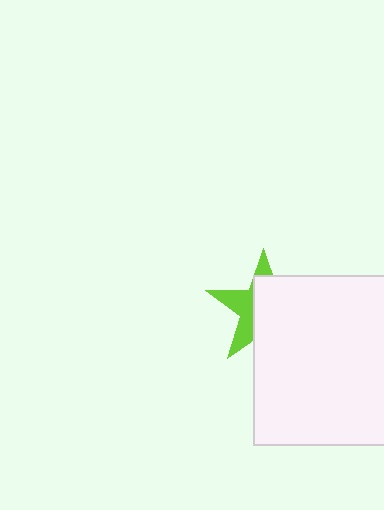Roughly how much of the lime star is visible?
A small part of it is visible (roughly 39%).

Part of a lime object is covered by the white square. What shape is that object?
It is a star.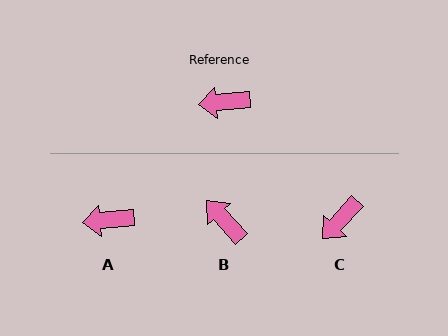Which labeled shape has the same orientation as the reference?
A.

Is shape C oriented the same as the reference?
No, it is off by about 42 degrees.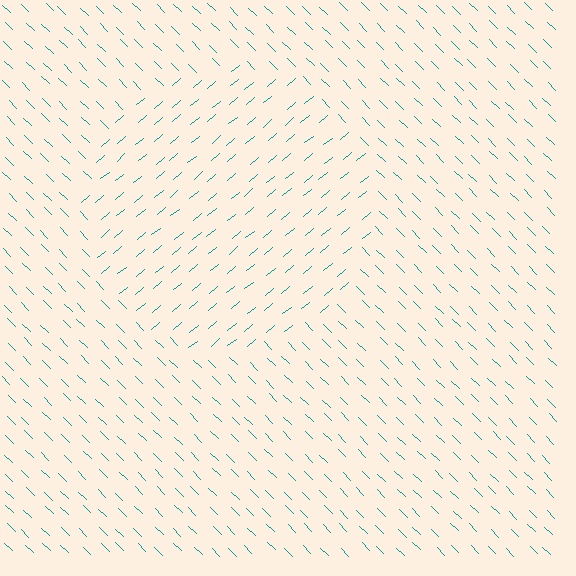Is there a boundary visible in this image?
Yes, there is a texture boundary formed by a change in line orientation.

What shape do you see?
I see a circle.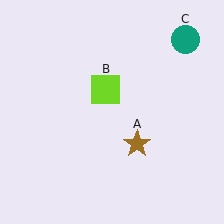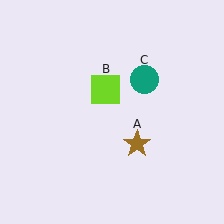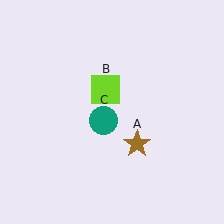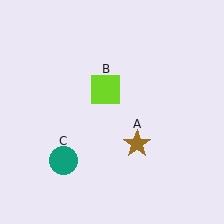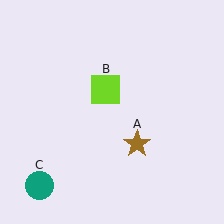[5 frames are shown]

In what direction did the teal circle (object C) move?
The teal circle (object C) moved down and to the left.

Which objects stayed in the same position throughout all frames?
Brown star (object A) and lime square (object B) remained stationary.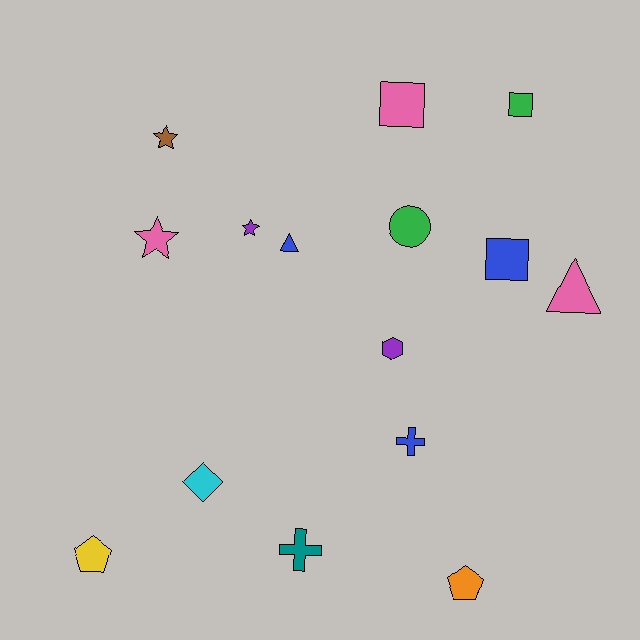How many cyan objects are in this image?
There is 1 cyan object.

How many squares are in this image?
There are 3 squares.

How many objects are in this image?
There are 15 objects.